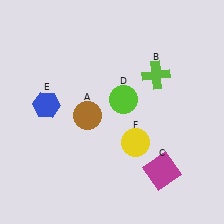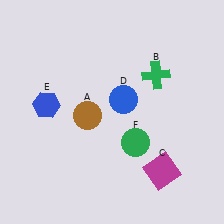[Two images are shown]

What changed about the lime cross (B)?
In Image 1, B is lime. In Image 2, it changed to green.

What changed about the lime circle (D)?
In Image 1, D is lime. In Image 2, it changed to blue.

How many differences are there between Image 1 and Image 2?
There are 3 differences between the two images.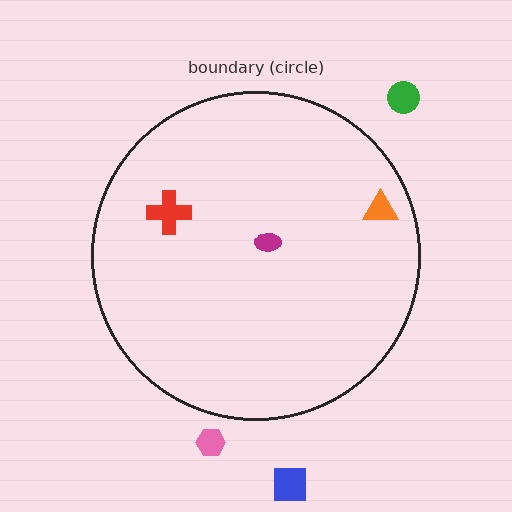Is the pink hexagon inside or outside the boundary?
Outside.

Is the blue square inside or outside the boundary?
Outside.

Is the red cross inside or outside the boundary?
Inside.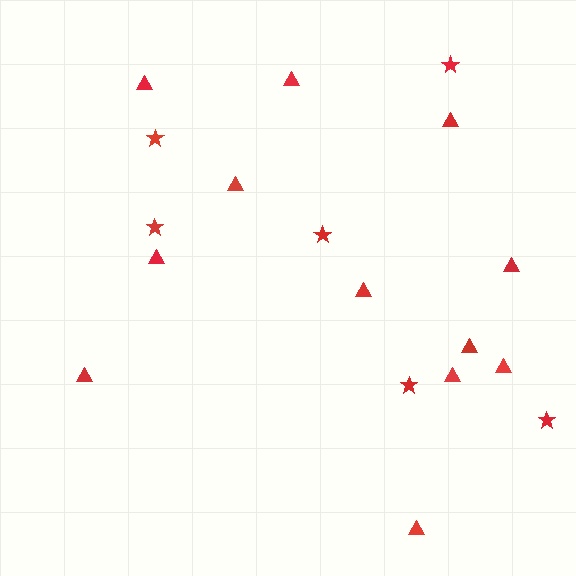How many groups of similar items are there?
There are 2 groups: one group of stars (6) and one group of triangles (12).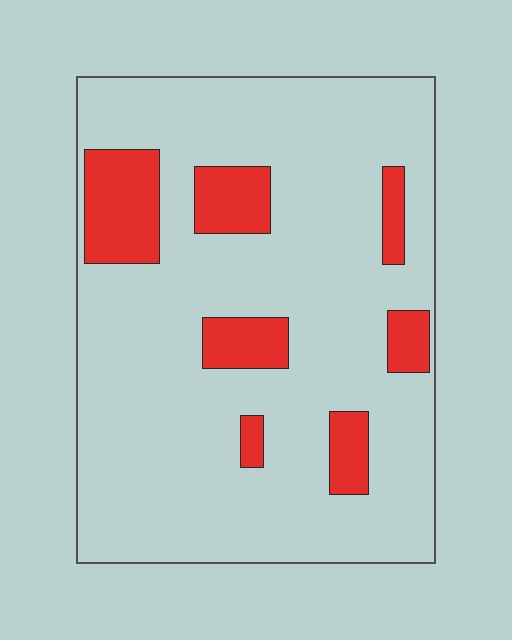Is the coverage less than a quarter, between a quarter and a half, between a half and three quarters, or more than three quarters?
Less than a quarter.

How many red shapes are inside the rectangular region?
7.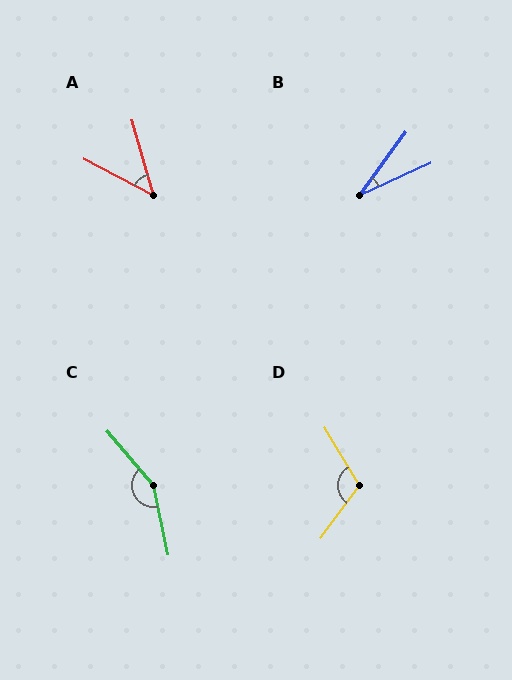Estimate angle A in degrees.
Approximately 46 degrees.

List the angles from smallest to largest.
B (29°), A (46°), D (112°), C (152°).